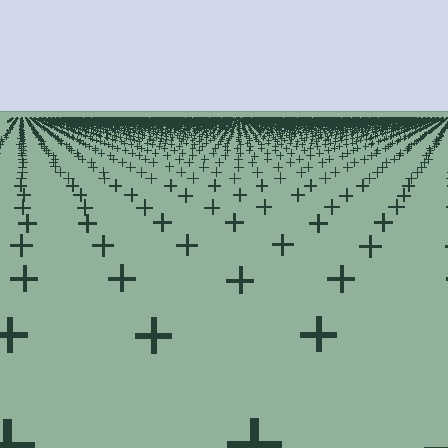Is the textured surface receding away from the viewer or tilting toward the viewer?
The surface is receding away from the viewer. Texture elements get smaller and denser toward the top.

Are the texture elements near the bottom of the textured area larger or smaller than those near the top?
Larger. Near the bottom, elements are closer to the viewer and appear at a bigger on-screen size.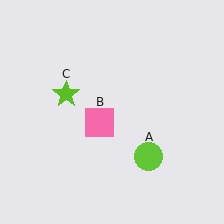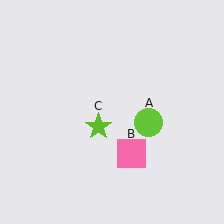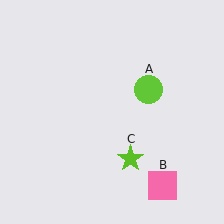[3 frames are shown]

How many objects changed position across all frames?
3 objects changed position: lime circle (object A), pink square (object B), lime star (object C).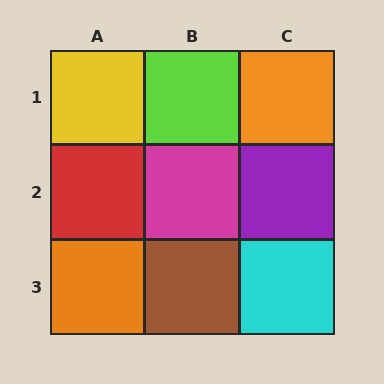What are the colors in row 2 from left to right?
Red, magenta, purple.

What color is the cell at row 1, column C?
Orange.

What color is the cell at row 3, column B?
Brown.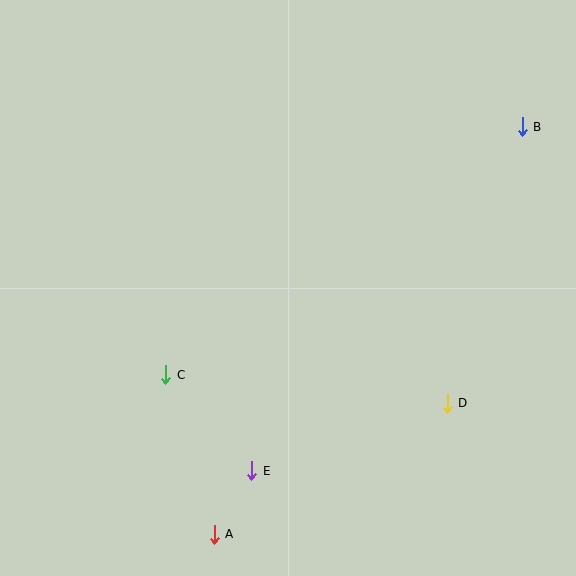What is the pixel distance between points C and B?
The distance between C and B is 434 pixels.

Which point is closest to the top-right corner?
Point B is closest to the top-right corner.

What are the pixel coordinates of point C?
Point C is at (166, 375).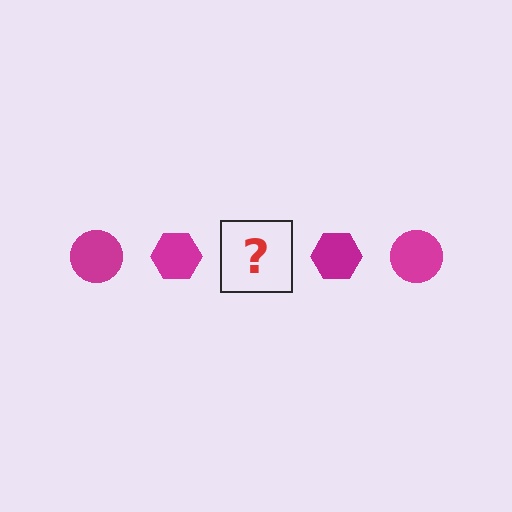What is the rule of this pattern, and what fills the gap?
The rule is that the pattern cycles through circle, hexagon shapes in magenta. The gap should be filled with a magenta circle.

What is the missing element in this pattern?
The missing element is a magenta circle.